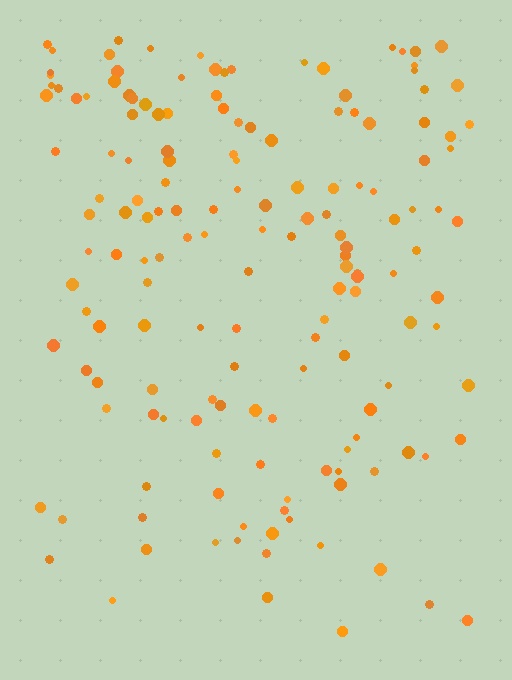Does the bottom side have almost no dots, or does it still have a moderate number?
Still a moderate number, just noticeably fewer than the top.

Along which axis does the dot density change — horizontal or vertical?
Vertical.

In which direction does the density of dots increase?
From bottom to top, with the top side densest.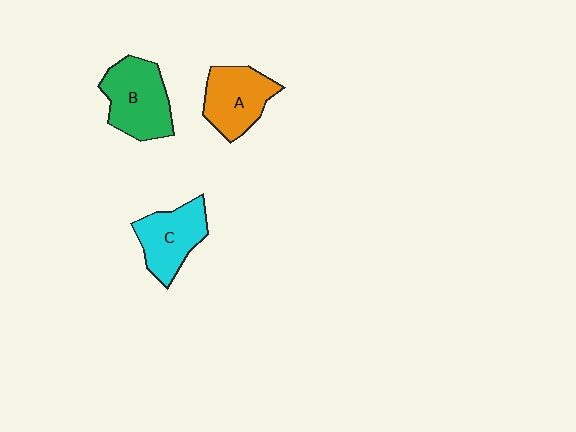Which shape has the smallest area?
Shape C (cyan).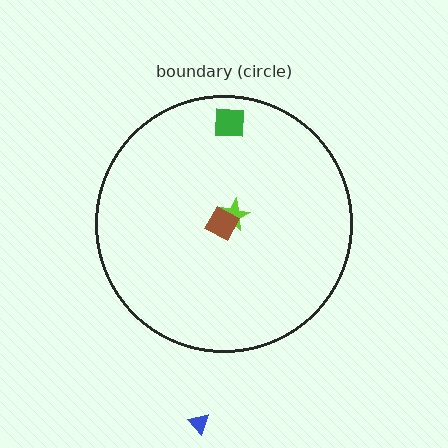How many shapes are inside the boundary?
3 inside, 1 outside.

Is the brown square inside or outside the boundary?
Inside.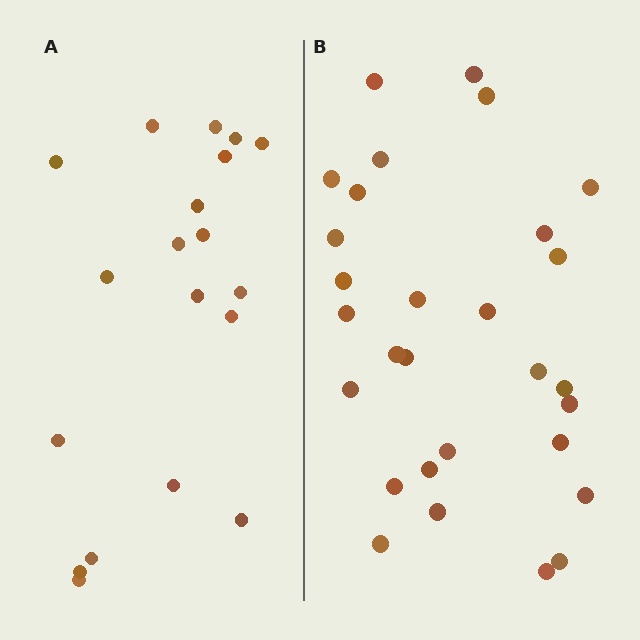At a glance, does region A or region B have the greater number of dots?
Region B (the right region) has more dots.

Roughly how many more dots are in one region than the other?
Region B has roughly 10 or so more dots than region A.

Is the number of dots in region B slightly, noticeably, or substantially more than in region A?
Region B has substantially more. The ratio is roughly 1.5 to 1.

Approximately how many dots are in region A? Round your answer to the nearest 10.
About 20 dots. (The exact count is 19, which rounds to 20.)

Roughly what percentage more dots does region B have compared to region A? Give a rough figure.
About 55% more.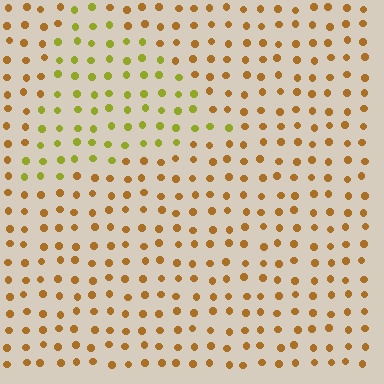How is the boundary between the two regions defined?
The boundary is defined purely by a slight shift in hue (about 38 degrees). Spacing, size, and orientation are identical on both sides.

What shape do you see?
I see a triangle.